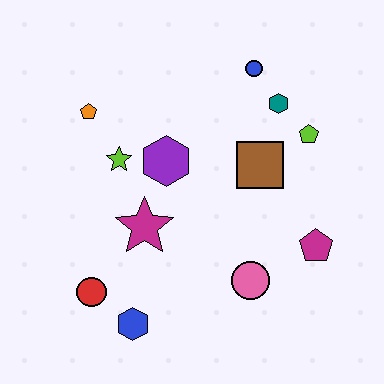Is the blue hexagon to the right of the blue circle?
No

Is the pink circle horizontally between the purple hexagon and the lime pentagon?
Yes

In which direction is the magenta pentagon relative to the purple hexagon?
The magenta pentagon is to the right of the purple hexagon.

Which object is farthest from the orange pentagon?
The magenta pentagon is farthest from the orange pentagon.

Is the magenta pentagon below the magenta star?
Yes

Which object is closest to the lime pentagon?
The teal hexagon is closest to the lime pentagon.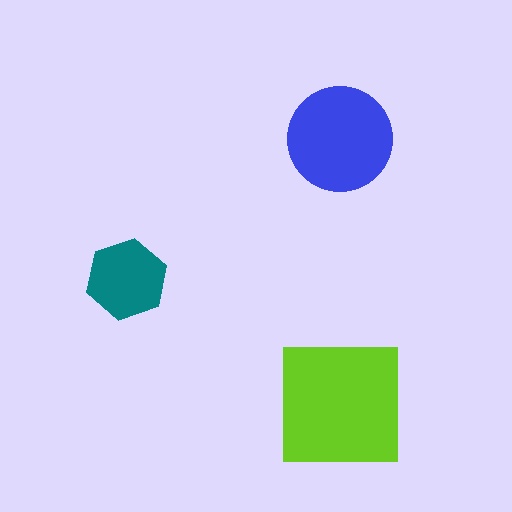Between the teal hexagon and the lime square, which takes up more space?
The lime square.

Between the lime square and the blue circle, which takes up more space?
The lime square.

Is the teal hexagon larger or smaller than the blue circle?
Smaller.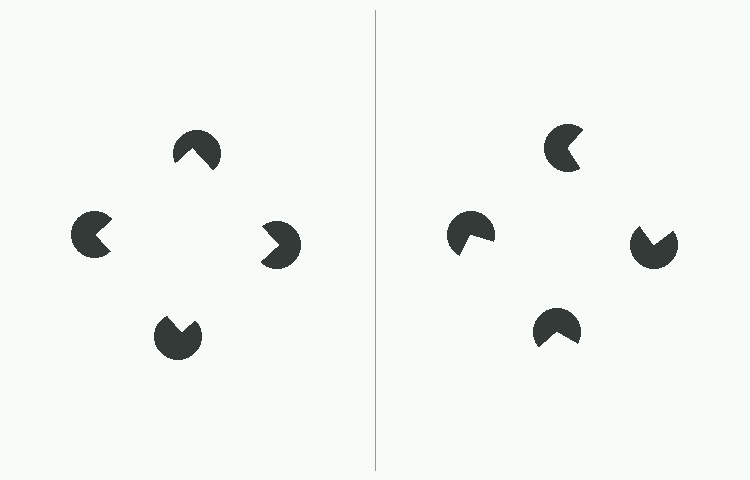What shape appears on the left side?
An illusory square.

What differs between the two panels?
The pac-man discs are positioned identically on both sides; only the wedge orientations differ. On the left they align to a square; on the right they are misaligned.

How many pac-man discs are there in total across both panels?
8 — 4 on each side.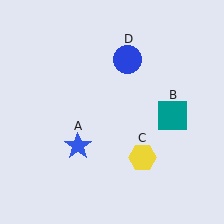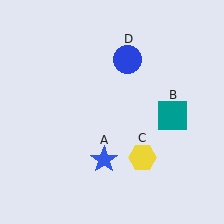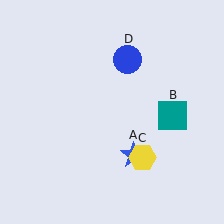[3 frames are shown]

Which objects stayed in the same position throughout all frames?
Teal square (object B) and yellow hexagon (object C) and blue circle (object D) remained stationary.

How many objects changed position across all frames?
1 object changed position: blue star (object A).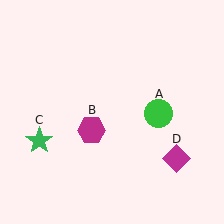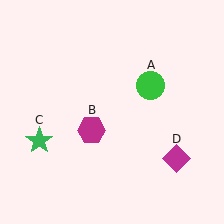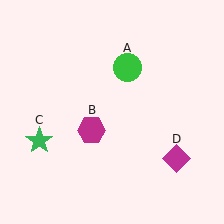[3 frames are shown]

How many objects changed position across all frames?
1 object changed position: green circle (object A).